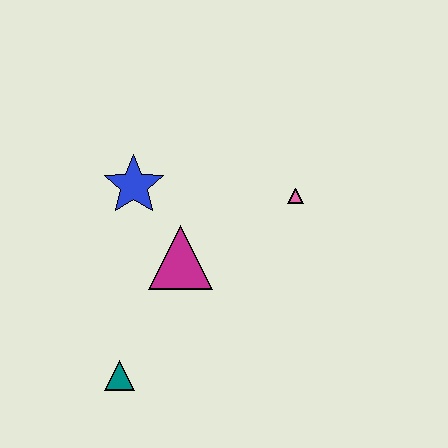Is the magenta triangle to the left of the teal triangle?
No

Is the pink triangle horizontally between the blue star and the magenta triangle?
No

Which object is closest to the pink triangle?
The magenta triangle is closest to the pink triangle.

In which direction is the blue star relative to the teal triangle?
The blue star is above the teal triangle.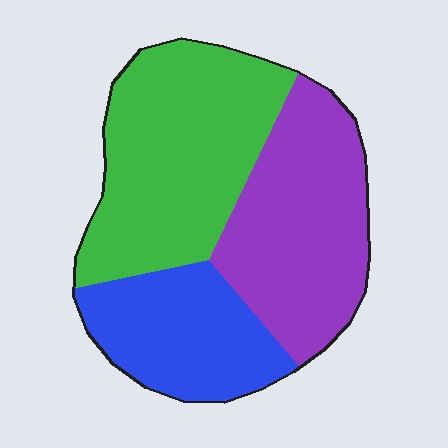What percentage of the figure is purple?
Purple covers roughly 35% of the figure.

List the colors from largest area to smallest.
From largest to smallest: green, purple, blue.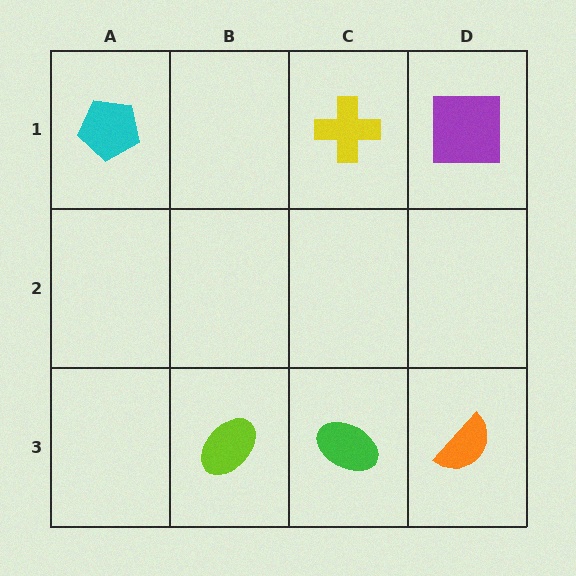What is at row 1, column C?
A yellow cross.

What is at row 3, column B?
A lime ellipse.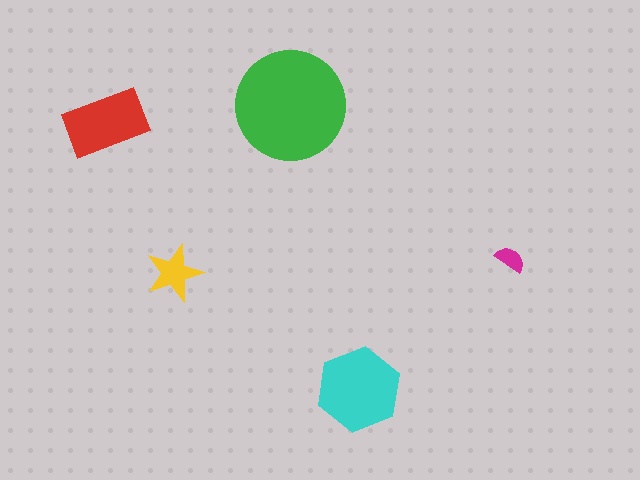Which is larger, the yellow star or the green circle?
The green circle.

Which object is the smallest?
The magenta semicircle.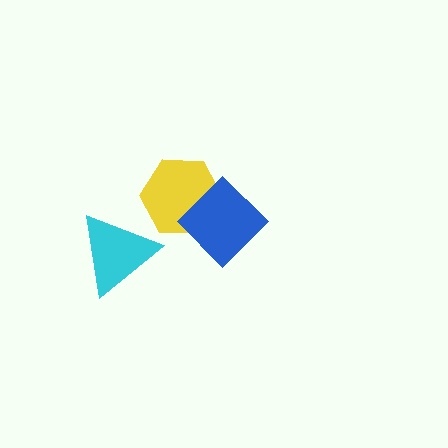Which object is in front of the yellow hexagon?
The blue diamond is in front of the yellow hexagon.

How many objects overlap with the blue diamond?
1 object overlaps with the blue diamond.